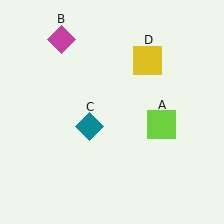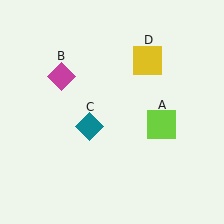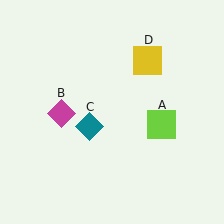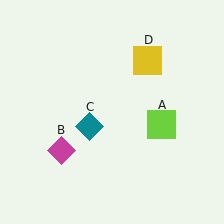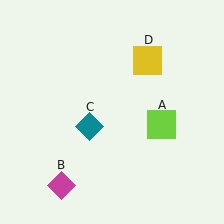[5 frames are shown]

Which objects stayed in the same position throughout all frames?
Lime square (object A) and teal diamond (object C) and yellow square (object D) remained stationary.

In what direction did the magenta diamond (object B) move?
The magenta diamond (object B) moved down.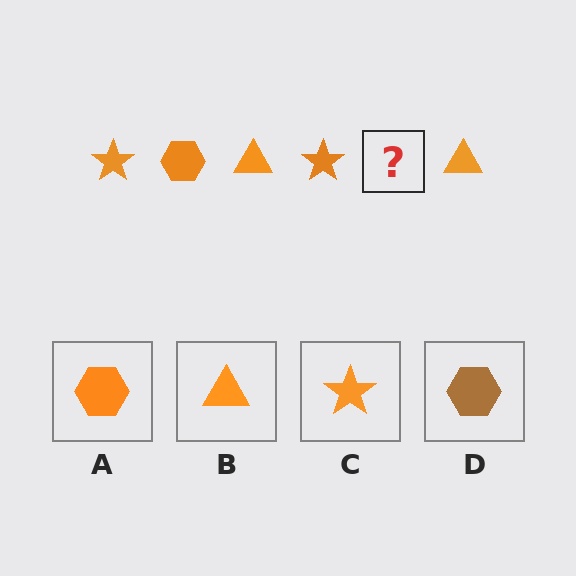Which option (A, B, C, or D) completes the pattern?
A.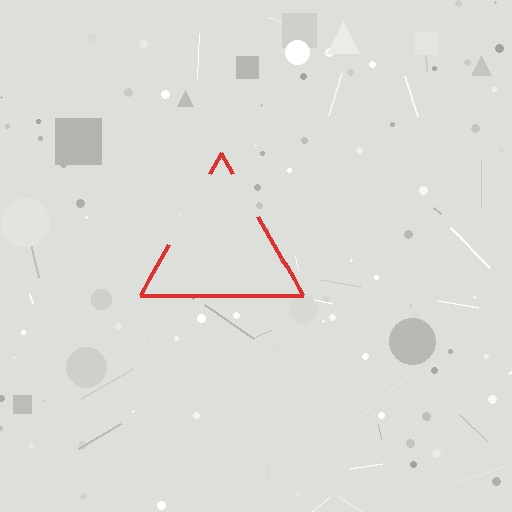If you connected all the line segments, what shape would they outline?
They would outline a triangle.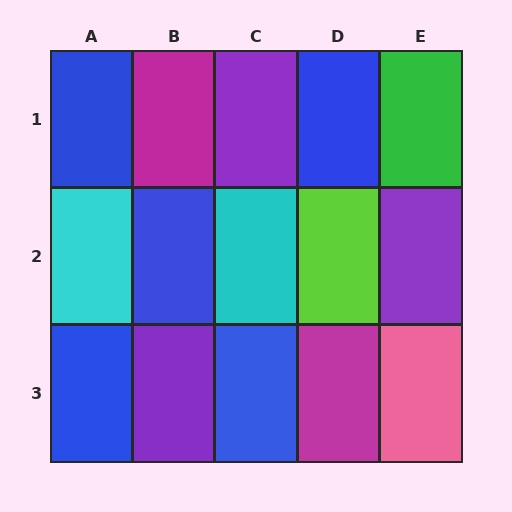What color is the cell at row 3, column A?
Blue.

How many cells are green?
1 cell is green.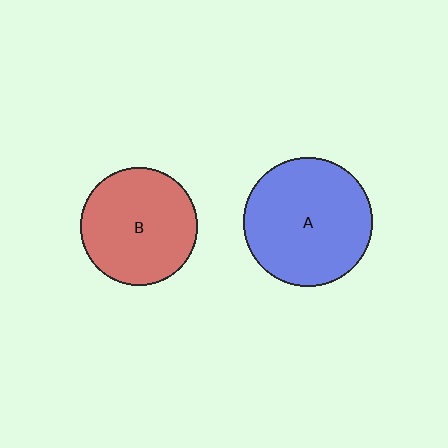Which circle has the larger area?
Circle A (blue).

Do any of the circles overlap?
No, none of the circles overlap.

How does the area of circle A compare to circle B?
Approximately 1.2 times.